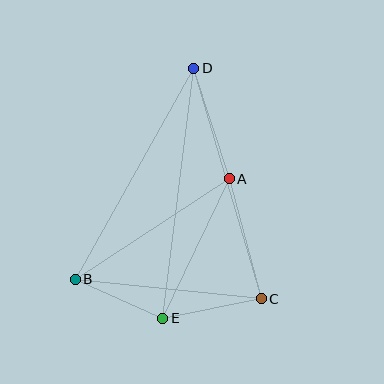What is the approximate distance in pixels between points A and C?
The distance between A and C is approximately 124 pixels.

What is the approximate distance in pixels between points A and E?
The distance between A and E is approximately 155 pixels.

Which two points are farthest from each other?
Points D and E are farthest from each other.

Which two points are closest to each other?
Points B and E are closest to each other.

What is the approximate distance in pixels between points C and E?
The distance between C and E is approximately 100 pixels.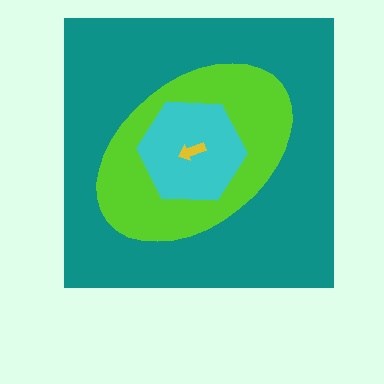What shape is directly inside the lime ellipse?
The cyan hexagon.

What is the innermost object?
The yellow arrow.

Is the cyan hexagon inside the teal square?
Yes.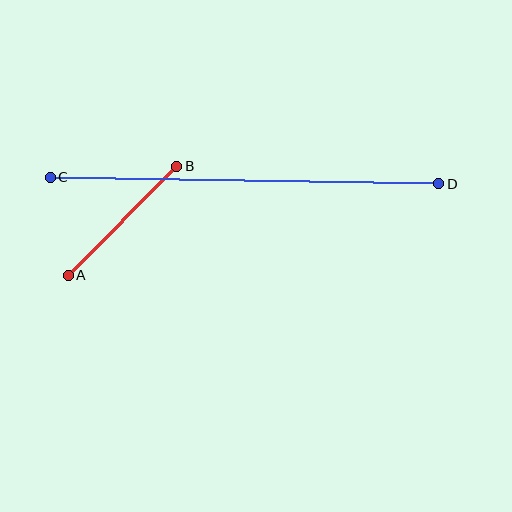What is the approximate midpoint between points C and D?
The midpoint is at approximately (245, 181) pixels.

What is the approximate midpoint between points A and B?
The midpoint is at approximately (122, 221) pixels.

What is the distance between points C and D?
The distance is approximately 389 pixels.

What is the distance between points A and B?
The distance is approximately 154 pixels.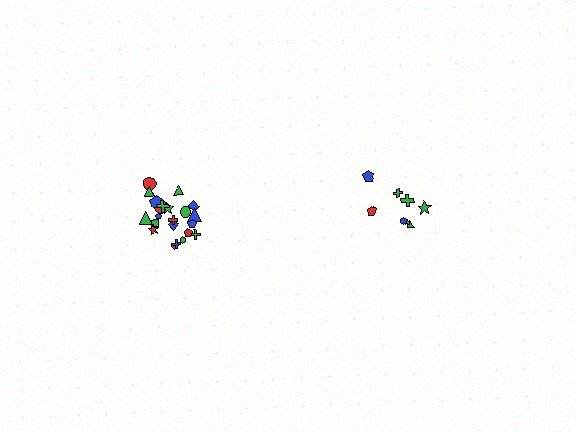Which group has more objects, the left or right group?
The left group.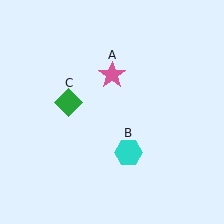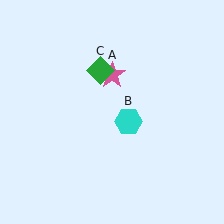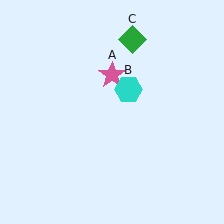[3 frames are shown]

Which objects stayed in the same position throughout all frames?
Pink star (object A) remained stationary.